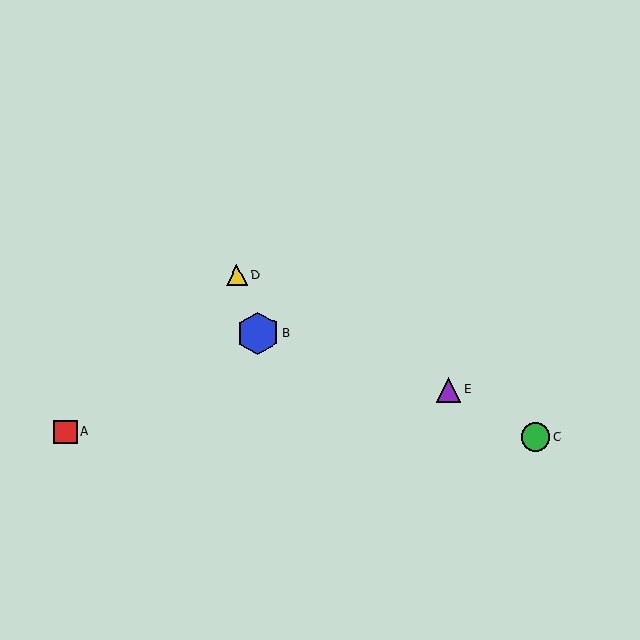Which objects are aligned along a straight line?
Objects C, D, E are aligned along a straight line.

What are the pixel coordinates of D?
Object D is at (237, 275).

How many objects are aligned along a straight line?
3 objects (C, D, E) are aligned along a straight line.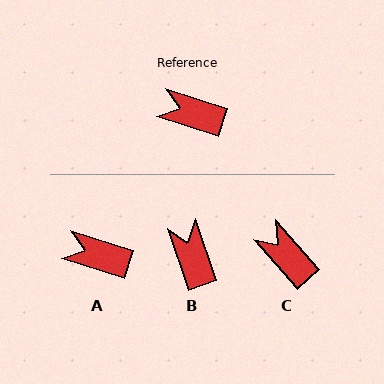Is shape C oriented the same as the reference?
No, it is off by about 30 degrees.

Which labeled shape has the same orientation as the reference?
A.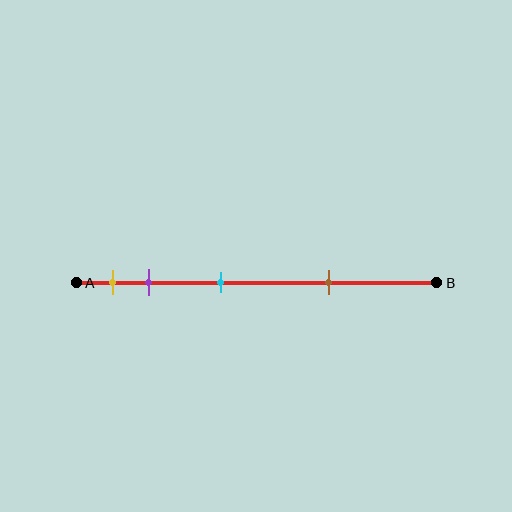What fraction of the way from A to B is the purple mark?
The purple mark is approximately 20% (0.2) of the way from A to B.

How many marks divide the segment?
There are 4 marks dividing the segment.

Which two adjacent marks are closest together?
The yellow and purple marks are the closest adjacent pair.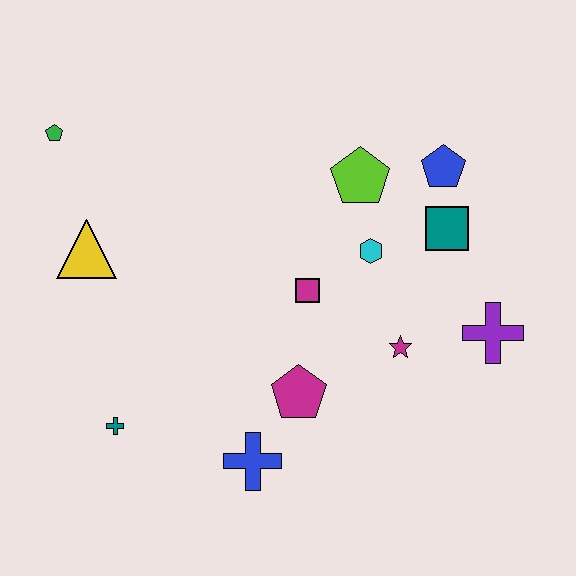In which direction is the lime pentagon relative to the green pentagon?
The lime pentagon is to the right of the green pentagon.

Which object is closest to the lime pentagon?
The cyan hexagon is closest to the lime pentagon.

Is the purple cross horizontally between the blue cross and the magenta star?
No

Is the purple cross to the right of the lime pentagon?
Yes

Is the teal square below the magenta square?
No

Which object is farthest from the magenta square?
The green pentagon is farthest from the magenta square.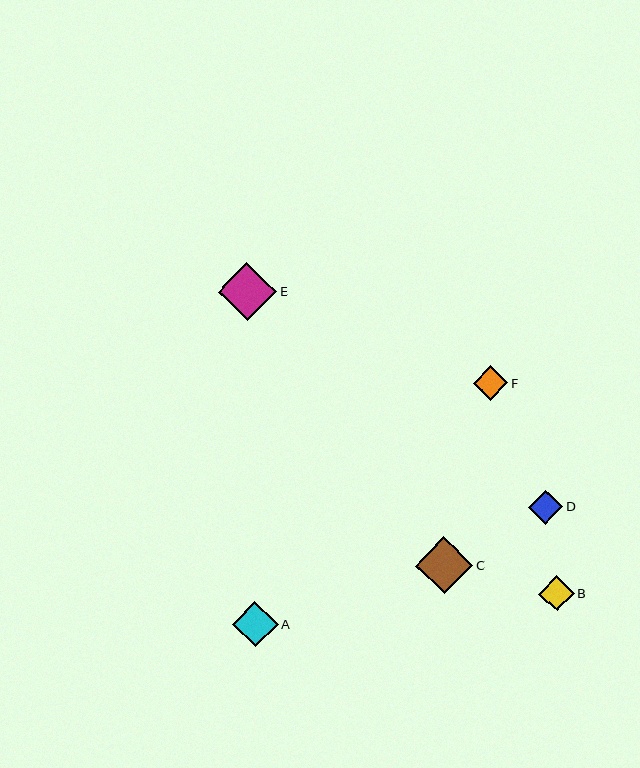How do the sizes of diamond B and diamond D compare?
Diamond B and diamond D are approximately the same size.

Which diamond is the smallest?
Diamond D is the smallest with a size of approximately 34 pixels.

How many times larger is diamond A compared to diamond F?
Diamond A is approximately 1.3 times the size of diamond F.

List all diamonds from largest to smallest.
From largest to smallest: E, C, A, B, F, D.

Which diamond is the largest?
Diamond E is the largest with a size of approximately 58 pixels.